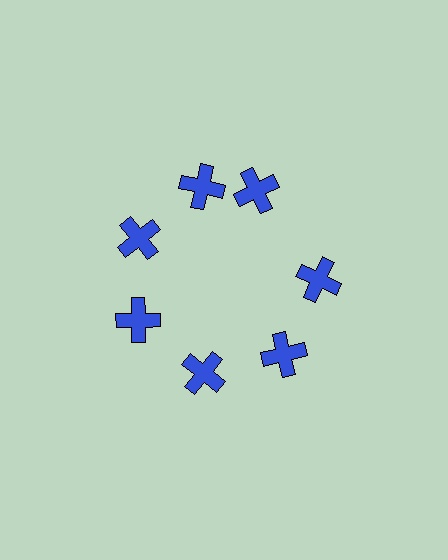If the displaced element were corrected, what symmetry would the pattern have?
It would have 7-fold rotational symmetry — the pattern would map onto itself every 51 degrees.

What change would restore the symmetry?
The symmetry would be restored by rotating it back into even spacing with its neighbors so that all 7 crosses sit at equal angles and equal distance from the center.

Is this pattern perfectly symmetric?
No. The 7 blue crosses are arranged in a ring, but one element near the 1 o'clock position is rotated out of alignment along the ring, breaking the 7-fold rotational symmetry.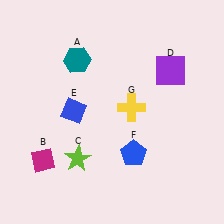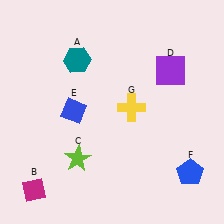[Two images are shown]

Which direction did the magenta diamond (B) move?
The magenta diamond (B) moved down.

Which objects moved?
The objects that moved are: the magenta diamond (B), the blue pentagon (F).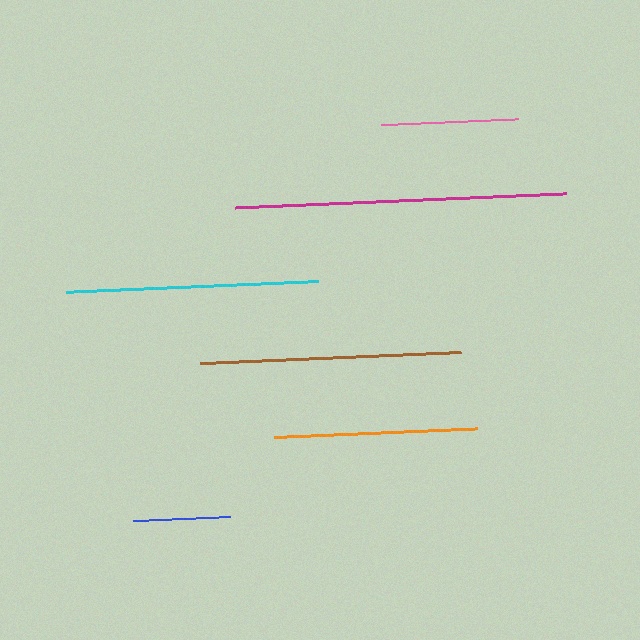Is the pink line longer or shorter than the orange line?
The orange line is longer than the pink line.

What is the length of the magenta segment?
The magenta segment is approximately 330 pixels long.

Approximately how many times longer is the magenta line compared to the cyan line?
The magenta line is approximately 1.3 times the length of the cyan line.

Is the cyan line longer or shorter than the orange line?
The cyan line is longer than the orange line.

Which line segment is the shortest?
The blue line is the shortest at approximately 97 pixels.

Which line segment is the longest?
The magenta line is the longest at approximately 330 pixels.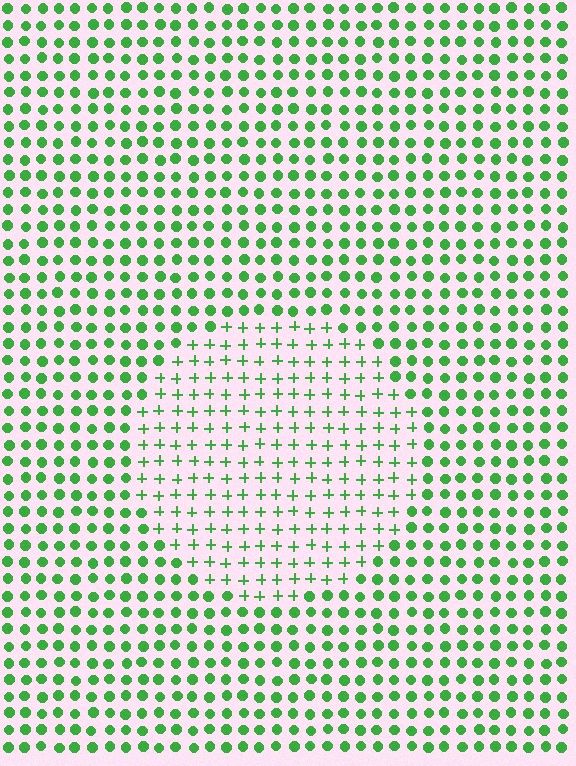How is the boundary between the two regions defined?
The boundary is defined by a change in element shape: plus signs inside vs. circles outside. All elements share the same color and spacing.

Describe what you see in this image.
The image is filled with small green elements arranged in a uniform grid. A circle-shaped region contains plus signs, while the surrounding area contains circles. The boundary is defined purely by the change in element shape.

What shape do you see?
I see a circle.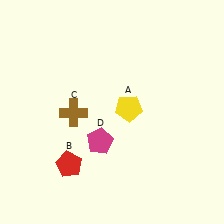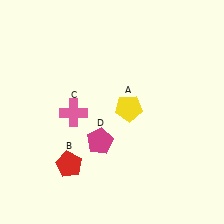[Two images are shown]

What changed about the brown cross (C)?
In Image 1, C is brown. In Image 2, it changed to pink.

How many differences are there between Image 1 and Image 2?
There is 1 difference between the two images.